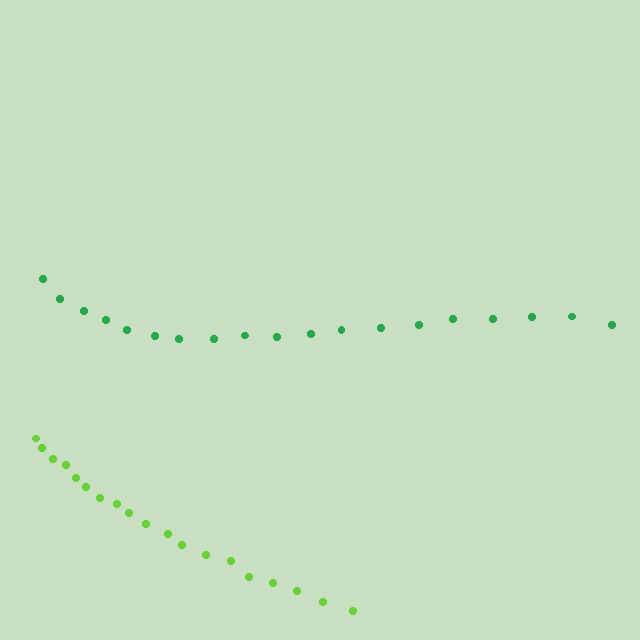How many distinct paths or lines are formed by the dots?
There are 2 distinct paths.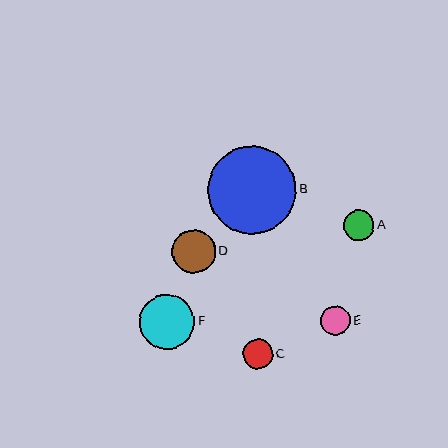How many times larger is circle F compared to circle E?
Circle F is approximately 1.9 times the size of circle E.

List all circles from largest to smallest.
From largest to smallest: B, F, D, A, C, E.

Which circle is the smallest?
Circle E is the smallest with a size of approximately 29 pixels.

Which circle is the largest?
Circle B is the largest with a size of approximately 88 pixels.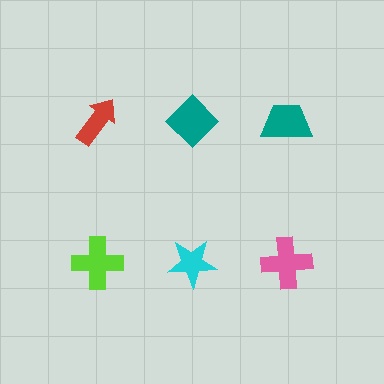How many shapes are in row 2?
3 shapes.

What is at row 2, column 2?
A cyan star.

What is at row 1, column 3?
A teal trapezoid.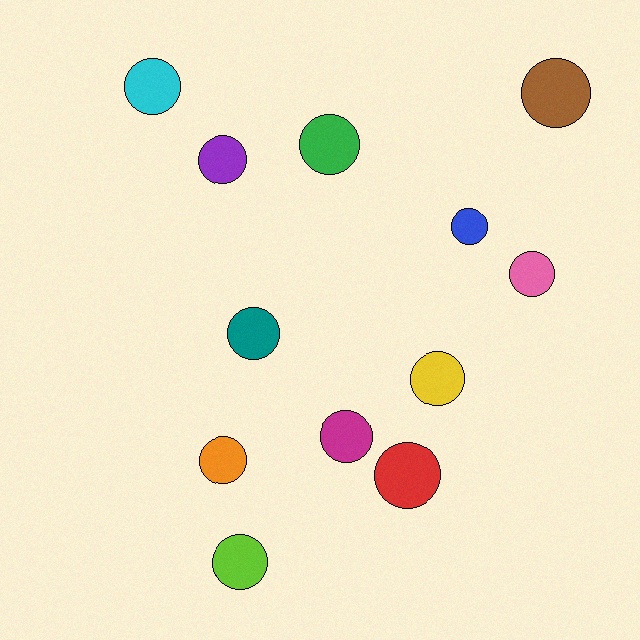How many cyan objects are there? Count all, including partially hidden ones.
There is 1 cyan object.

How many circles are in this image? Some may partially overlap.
There are 12 circles.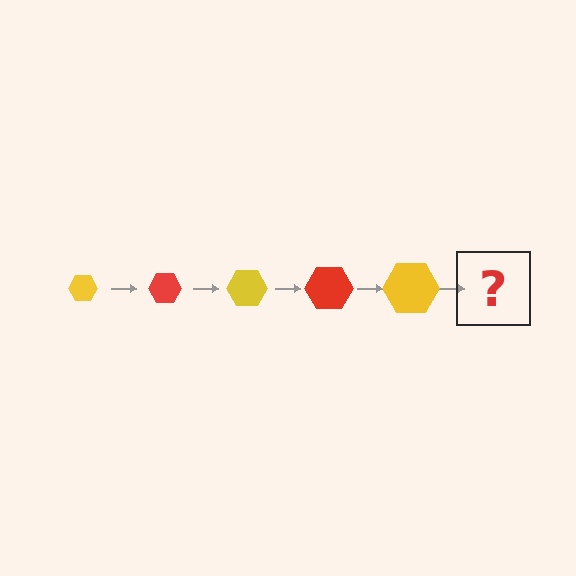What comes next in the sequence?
The next element should be a red hexagon, larger than the previous one.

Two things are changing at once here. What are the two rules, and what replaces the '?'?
The two rules are that the hexagon grows larger each step and the color cycles through yellow and red. The '?' should be a red hexagon, larger than the previous one.